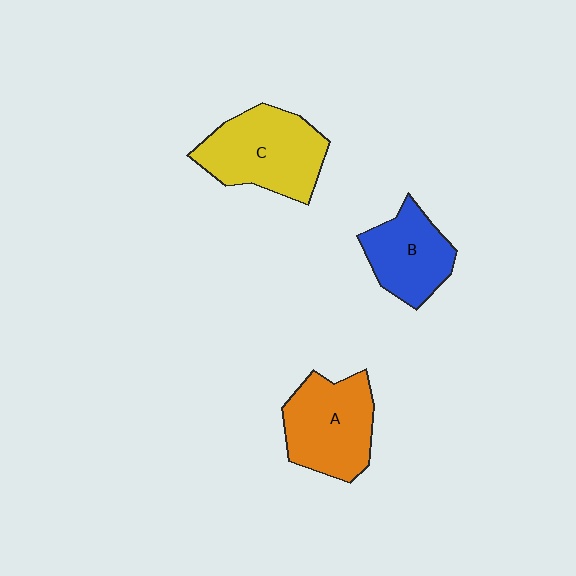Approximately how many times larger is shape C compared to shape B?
Approximately 1.4 times.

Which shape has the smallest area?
Shape B (blue).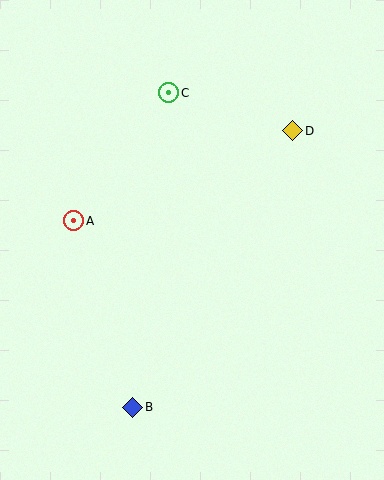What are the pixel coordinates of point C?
Point C is at (169, 93).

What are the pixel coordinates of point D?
Point D is at (293, 131).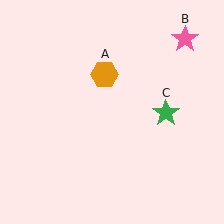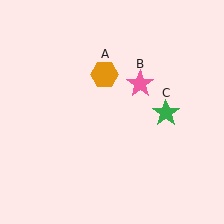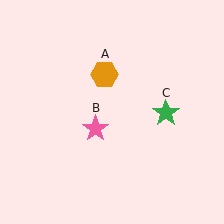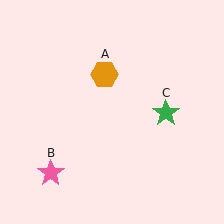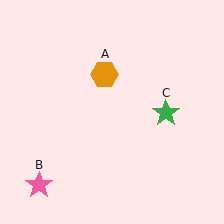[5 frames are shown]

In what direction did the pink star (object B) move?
The pink star (object B) moved down and to the left.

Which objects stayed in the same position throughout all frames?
Orange hexagon (object A) and green star (object C) remained stationary.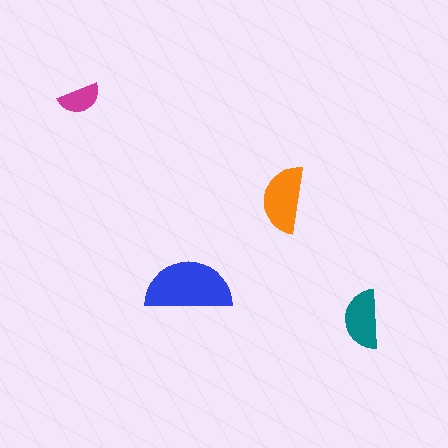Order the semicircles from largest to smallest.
the blue one, the orange one, the teal one, the magenta one.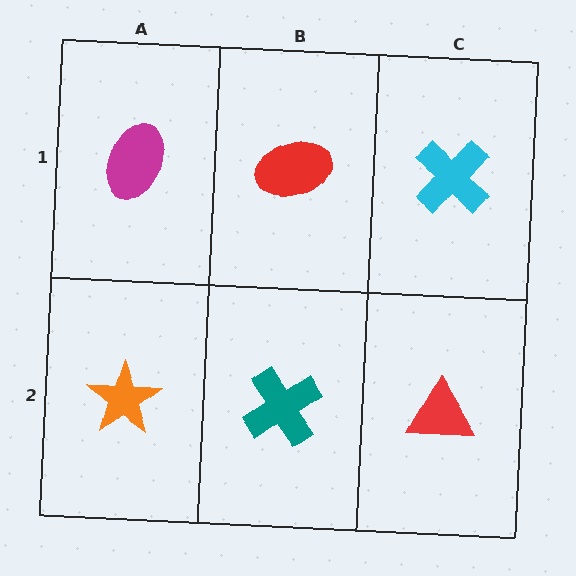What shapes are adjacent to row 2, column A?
A magenta ellipse (row 1, column A), a teal cross (row 2, column B).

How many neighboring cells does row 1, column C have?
2.